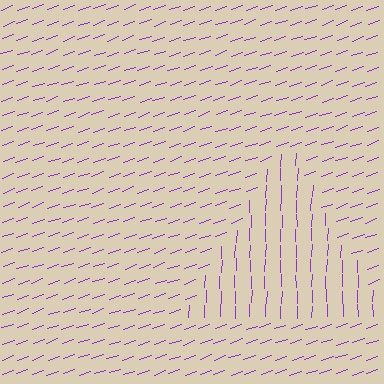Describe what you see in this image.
The image is filled with small purple line segments. A triangle region in the image has lines oriented differently from the surrounding lines, creating a visible texture boundary.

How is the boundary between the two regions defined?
The boundary is defined purely by a change in line orientation (approximately 70 degrees difference). All lines are the same color and thickness.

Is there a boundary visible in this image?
Yes, there is a texture boundary formed by a change in line orientation.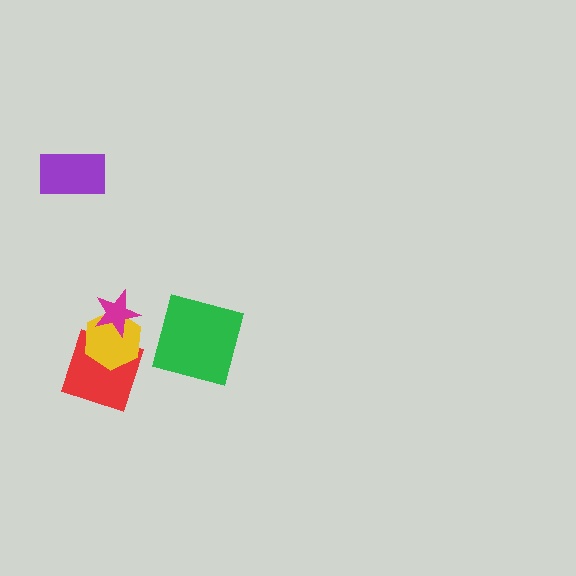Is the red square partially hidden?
Yes, it is partially covered by another shape.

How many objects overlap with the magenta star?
1 object overlaps with the magenta star.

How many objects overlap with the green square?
0 objects overlap with the green square.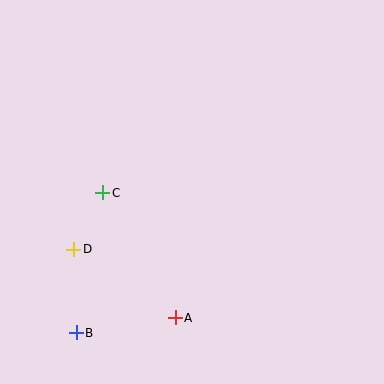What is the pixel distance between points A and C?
The distance between A and C is 145 pixels.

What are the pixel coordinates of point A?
Point A is at (175, 318).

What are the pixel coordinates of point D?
Point D is at (74, 249).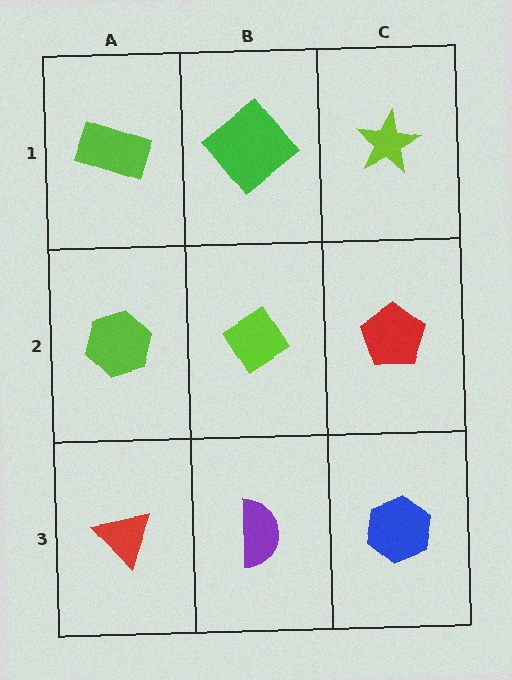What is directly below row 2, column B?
A purple semicircle.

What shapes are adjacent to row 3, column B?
A lime diamond (row 2, column B), a red triangle (row 3, column A), a blue hexagon (row 3, column C).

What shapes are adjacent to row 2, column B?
A green diamond (row 1, column B), a purple semicircle (row 3, column B), a lime hexagon (row 2, column A), a red pentagon (row 2, column C).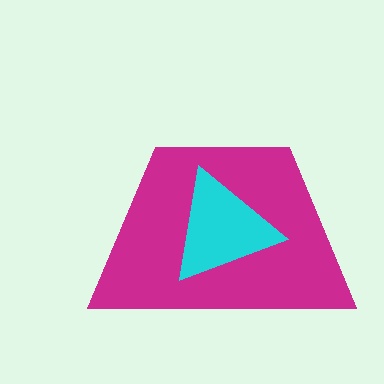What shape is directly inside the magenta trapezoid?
The cyan triangle.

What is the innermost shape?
The cyan triangle.